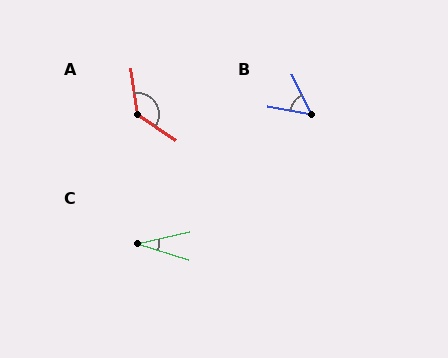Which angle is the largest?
A, at approximately 131 degrees.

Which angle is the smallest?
C, at approximately 30 degrees.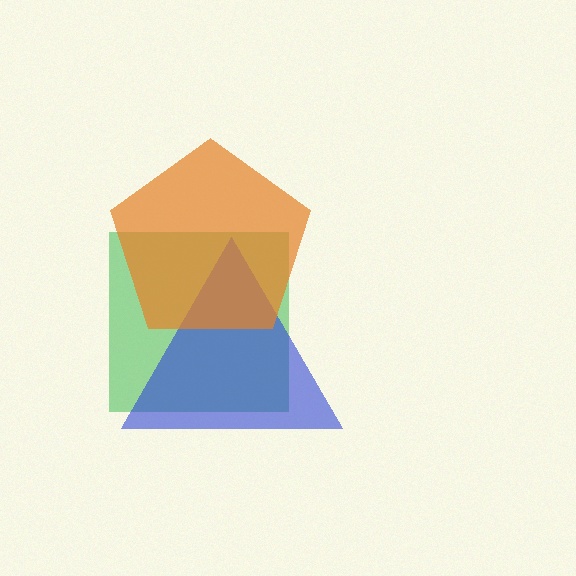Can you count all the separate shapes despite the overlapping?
Yes, there are 3 separate shapes.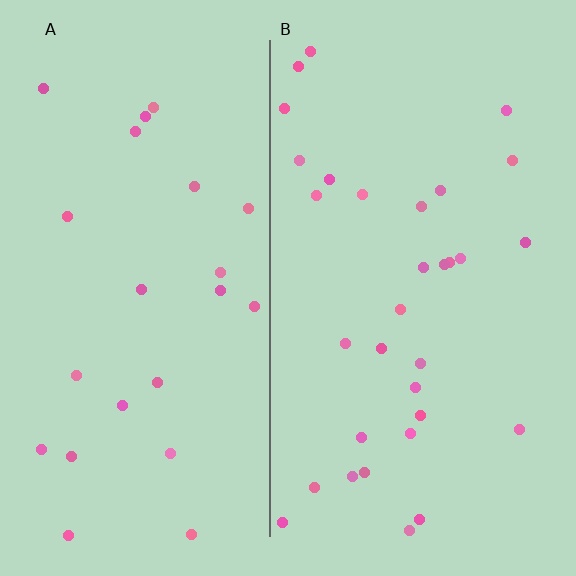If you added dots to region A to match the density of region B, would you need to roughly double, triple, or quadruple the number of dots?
Approximately double.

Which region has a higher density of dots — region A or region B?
B (the right).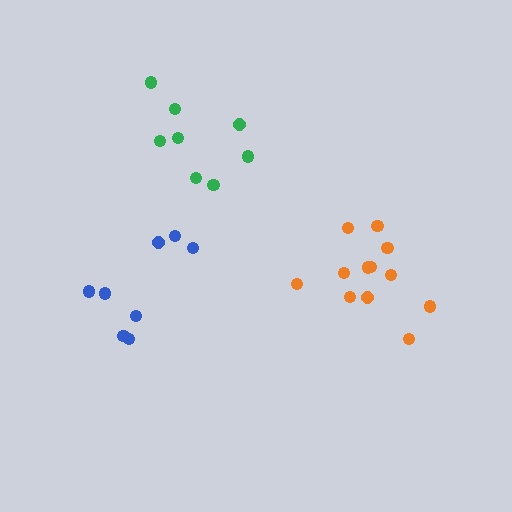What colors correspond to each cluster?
The clusters are colored: green, blue, orange.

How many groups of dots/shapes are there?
There are 3 groups.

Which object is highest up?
The green cluster is topmost.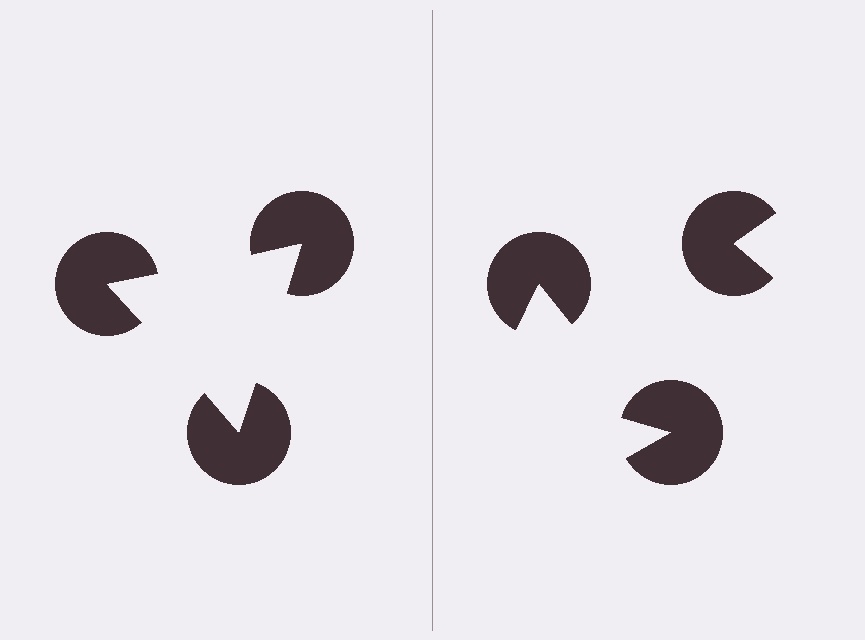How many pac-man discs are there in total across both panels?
6 — 3 on each side.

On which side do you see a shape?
An illusory triangle appears on the left side. On the right side the wedge cuts are rotated, so no coherent shape forms.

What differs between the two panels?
The pac-man discs are positioned identically on both sides; only the wedge orientations differ. On the left they align to a triangle; on the right they are misaligned.